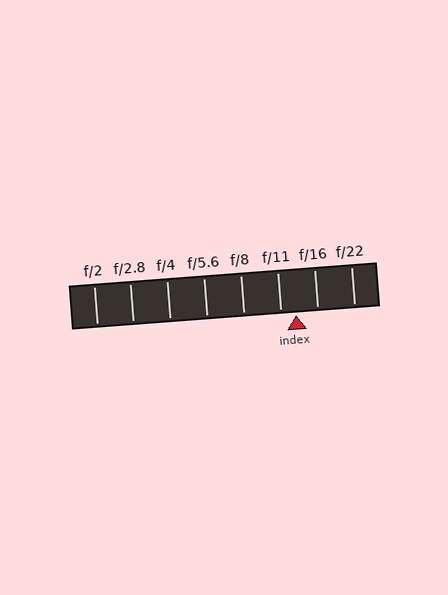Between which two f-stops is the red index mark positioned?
The index mark is between f/11 and f/16.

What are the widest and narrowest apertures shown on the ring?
The widest aperture shown is f/2 and the narrowest is f/22.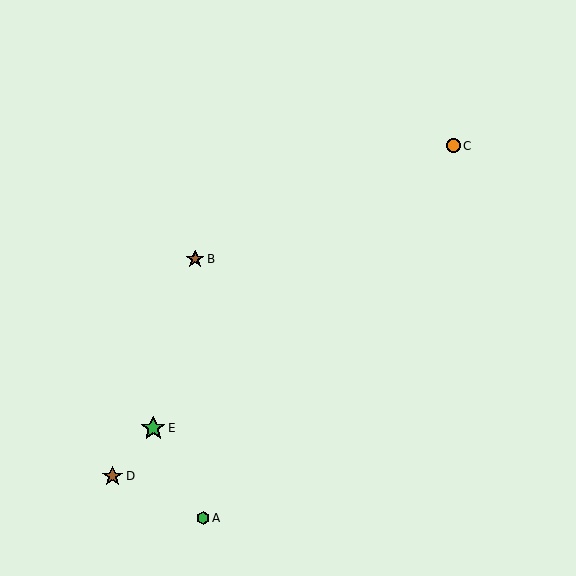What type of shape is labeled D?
Shape D is a brown star.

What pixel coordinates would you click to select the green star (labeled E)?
Click at (153, 428) to select the green star E.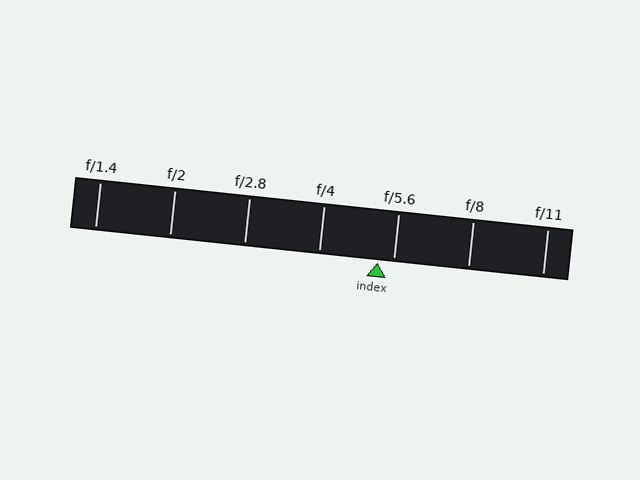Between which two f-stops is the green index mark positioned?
The index mark is between f/4 and f/5.6.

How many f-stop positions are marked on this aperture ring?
There are 7 f-stop positions marked.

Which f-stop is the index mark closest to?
The index mark is closest to f/5.6.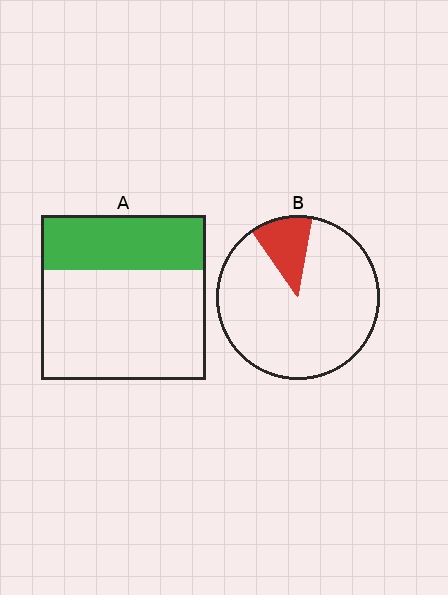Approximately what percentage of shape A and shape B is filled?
A is approximately 35% and B is approximately 15%.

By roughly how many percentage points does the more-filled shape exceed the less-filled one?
By roughly 20 percentage points (A over B).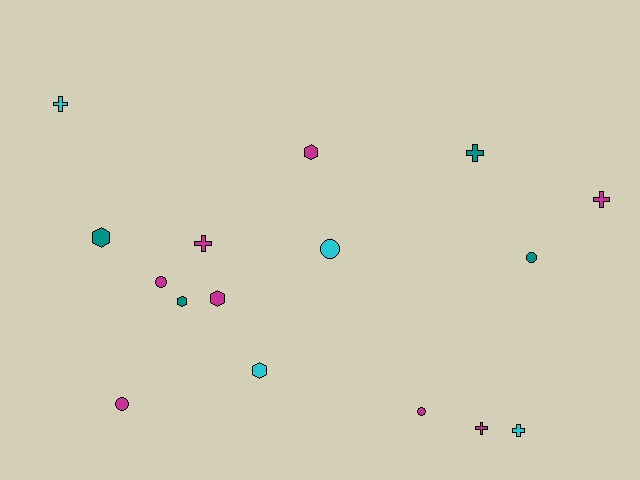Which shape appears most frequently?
Cross, with 6 objects.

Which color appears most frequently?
Magenta, with 8 objects.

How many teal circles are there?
There is 1 teal circle.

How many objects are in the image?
There are 16 objects.